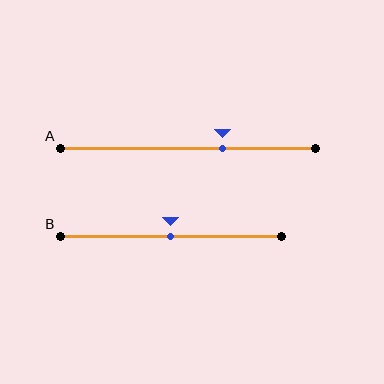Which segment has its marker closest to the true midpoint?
Segment B has its marker closest to the true midpoint.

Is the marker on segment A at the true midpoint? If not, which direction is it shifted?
No, the marker on segment A is shifted to the right by about 14% of the segment length.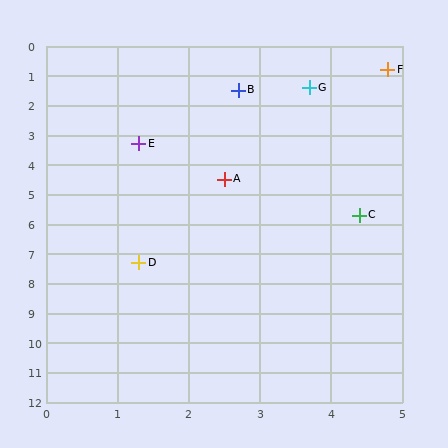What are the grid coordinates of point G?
Point G is at approximately (3.7, 1.4).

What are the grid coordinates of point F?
Point F is at approximately (4.8, 0.8).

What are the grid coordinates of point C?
Point C is at approximately (4.4, 5.7).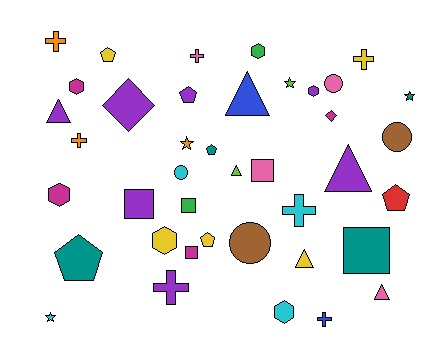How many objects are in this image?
There are 40 objects.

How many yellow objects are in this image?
There are 5 yellow objects.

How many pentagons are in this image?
There are 6 pentagons.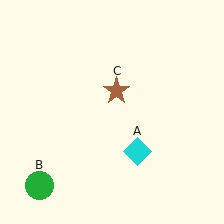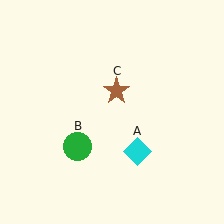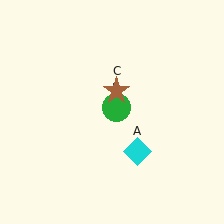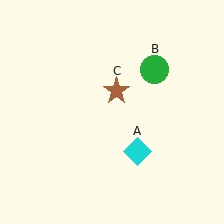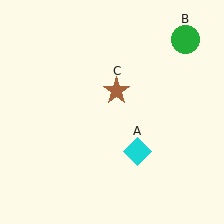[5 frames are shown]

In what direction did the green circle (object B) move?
The green circle (object B) moved up and to the right.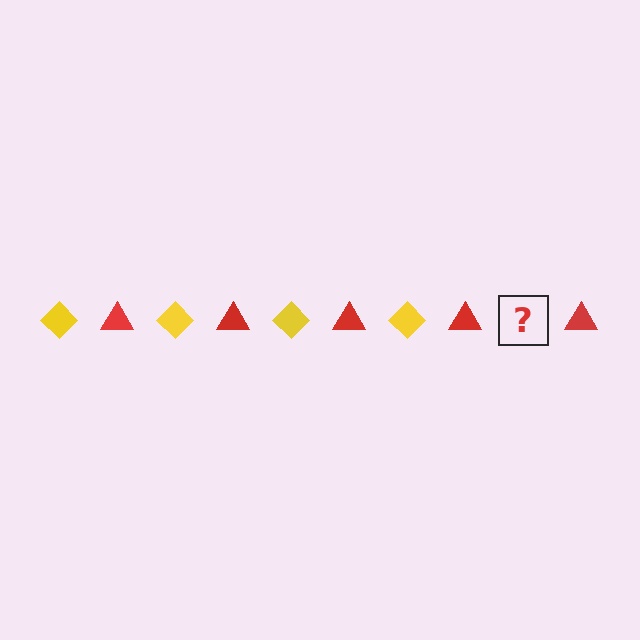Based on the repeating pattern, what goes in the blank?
The blank should be a yellow diamond.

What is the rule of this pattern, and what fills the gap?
The rule is that the pattern alternates between yellow diamond and red triangle. The gap should be filled with a yellow diamond.